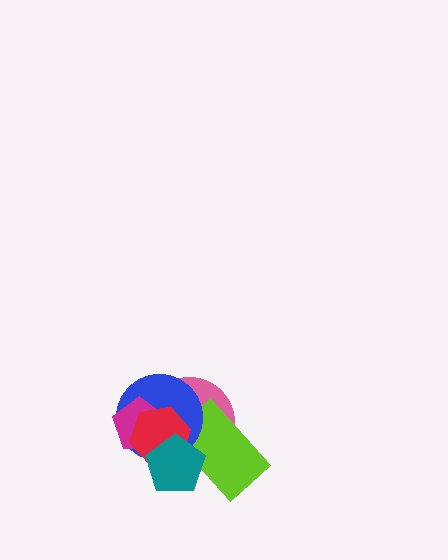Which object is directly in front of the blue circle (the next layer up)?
The magenta pentagon is directly in front of the blue circle.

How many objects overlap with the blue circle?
5 objects overlap with the blue circle.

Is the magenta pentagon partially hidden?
Yes, it is partially covered by another shape.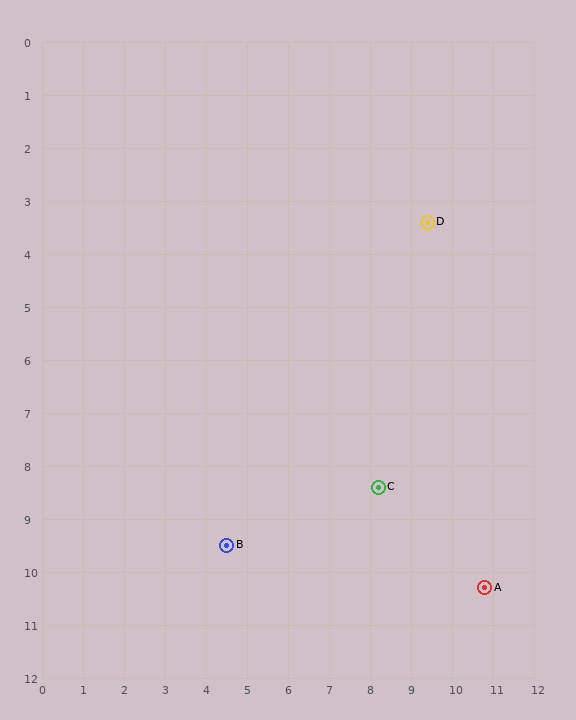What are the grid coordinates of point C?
Point C is at approximately (8.2, 8.4).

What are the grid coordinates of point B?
Point B is at approximately (4.5, 9.5).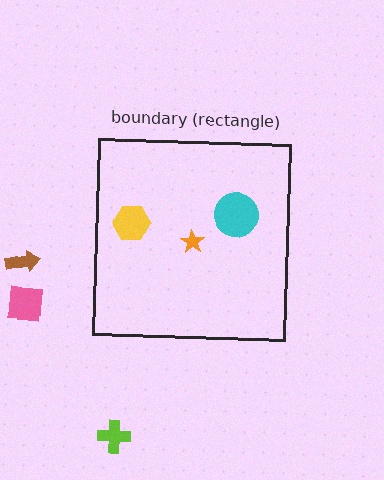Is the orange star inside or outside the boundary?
Inside.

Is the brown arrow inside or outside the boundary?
Outside.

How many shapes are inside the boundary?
3 inside, 3 outside.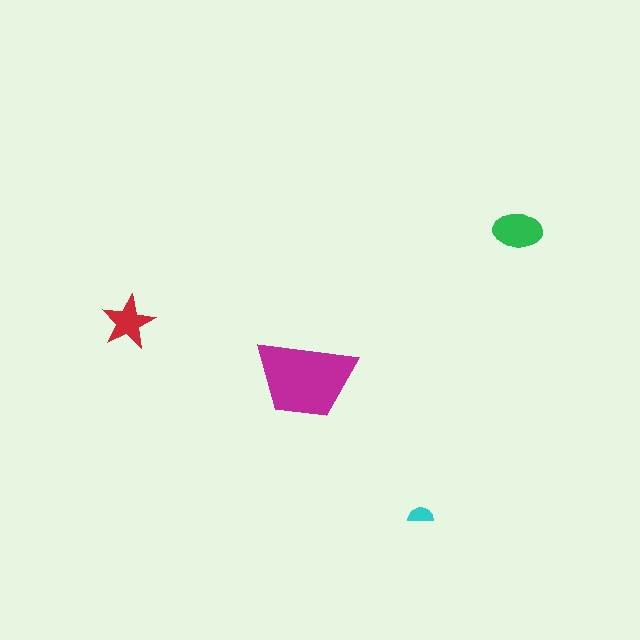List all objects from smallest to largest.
The cyan semicircle, the red star, the green ellipse, the magenta trapezoid.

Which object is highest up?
The green ellipse is topmost.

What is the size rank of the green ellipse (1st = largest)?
2nd.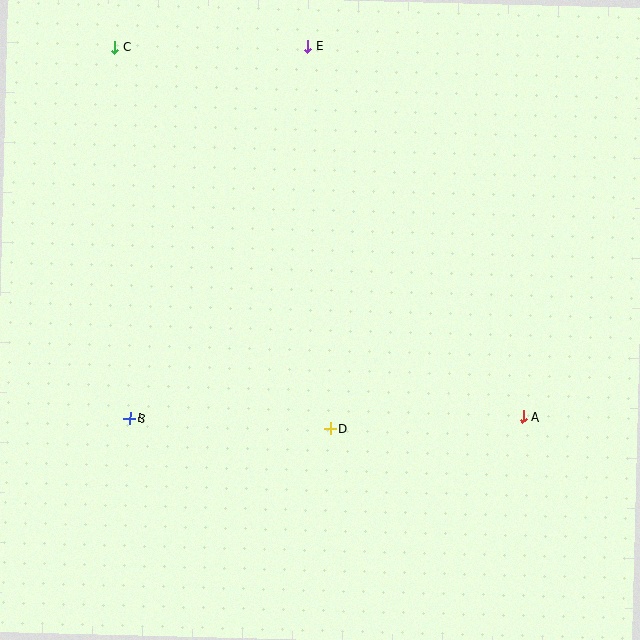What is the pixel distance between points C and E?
The distance between C and E is 193 pixels.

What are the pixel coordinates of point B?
Point B is at (130, 419).